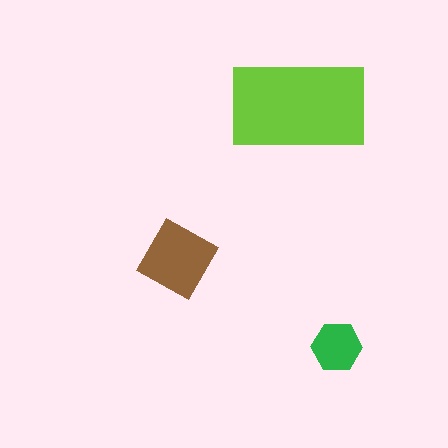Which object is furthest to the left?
The brown diamond is leftmost.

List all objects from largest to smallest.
The lime rectangle, the brown diamond, the green hexagon.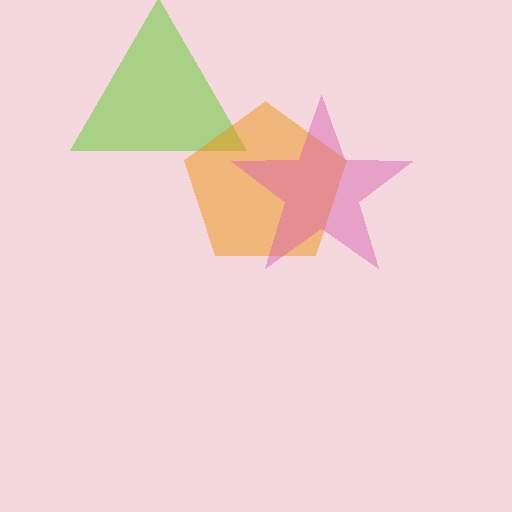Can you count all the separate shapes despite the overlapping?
Yes, there are 3 separate shapes.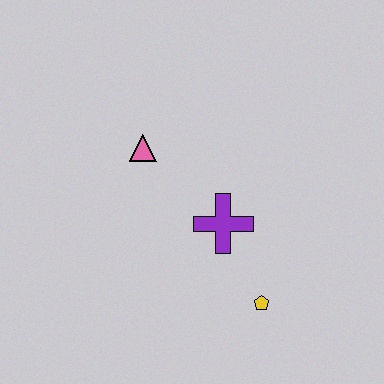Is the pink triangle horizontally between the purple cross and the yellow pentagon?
No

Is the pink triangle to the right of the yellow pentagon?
No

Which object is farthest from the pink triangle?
The yellow pentagon is farthest from the pink triangle.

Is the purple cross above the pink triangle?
No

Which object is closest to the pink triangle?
The purple cross is closest to the pink triangle.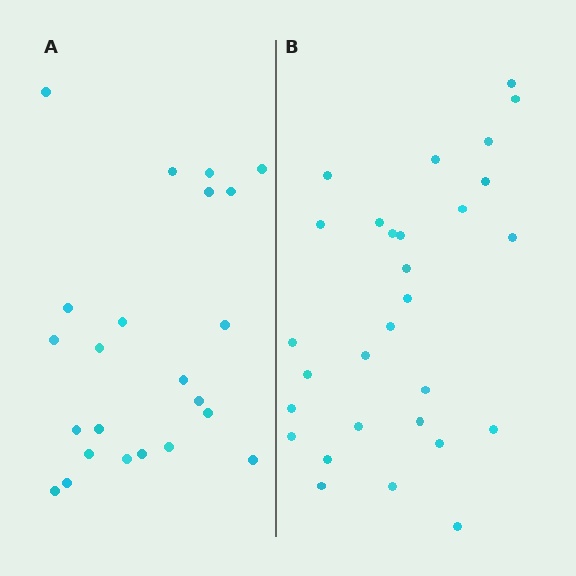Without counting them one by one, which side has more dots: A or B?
Region B (the right region) has more dots.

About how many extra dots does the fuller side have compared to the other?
Region B has about 6 more dots than region A.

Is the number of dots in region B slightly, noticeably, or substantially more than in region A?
Region B has noticeably more, but not dramatically so. The ratio is roughly 1.3 to 1.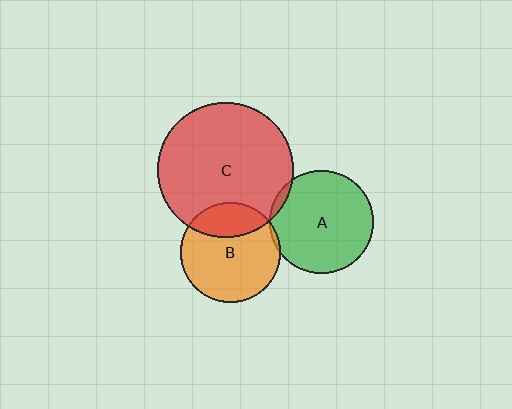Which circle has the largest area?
Circle C (red).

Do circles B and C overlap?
Yes.